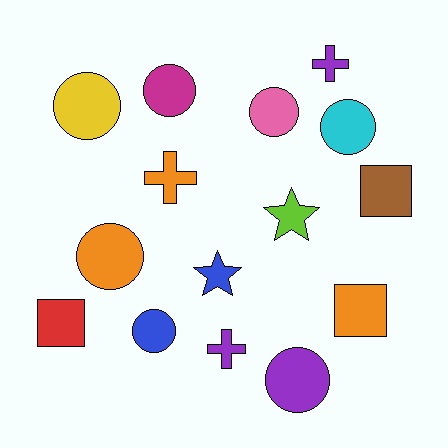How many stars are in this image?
There are 2 stars.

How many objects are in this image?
There are 15 objects.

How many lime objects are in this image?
There is 1 lime object.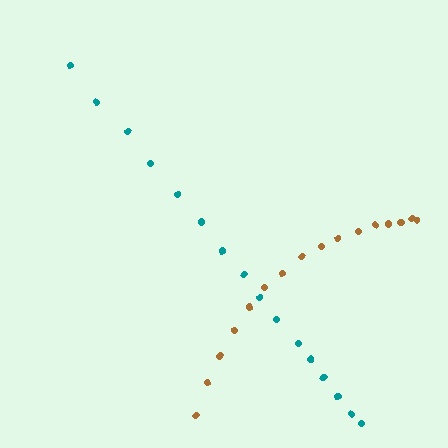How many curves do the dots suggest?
There are 2 distinct paths.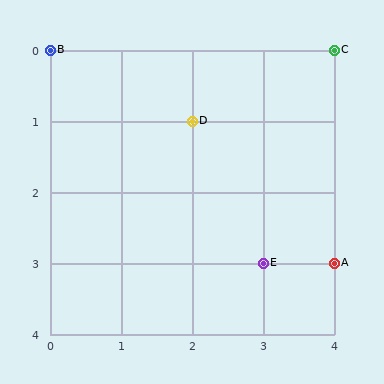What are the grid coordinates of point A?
Point A is at grid coordinates (4, 3).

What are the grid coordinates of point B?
Point B is at grid coordinates (0, 0).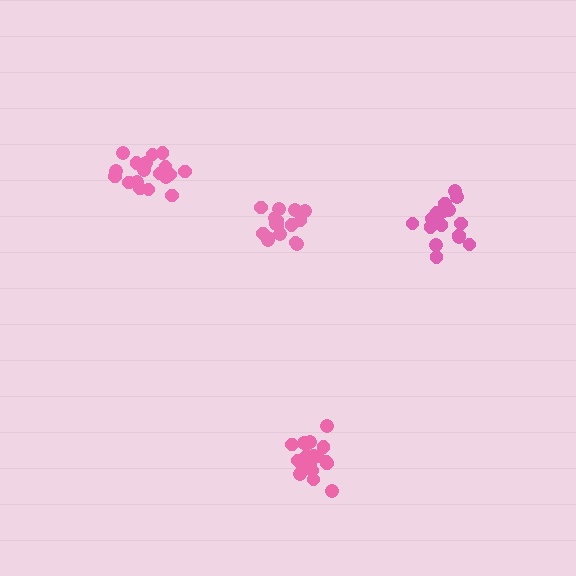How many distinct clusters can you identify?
There are 4 distinct clusters.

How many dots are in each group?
Group 1: 18 dots, Group 2: 16 dots, Group 3: 19 dots, Group 4: 18 dots (71 total).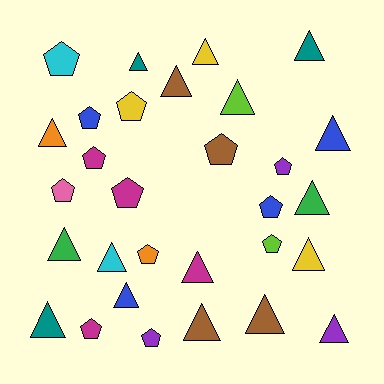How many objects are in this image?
There are 30 objects.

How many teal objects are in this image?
There are 3 teal objects.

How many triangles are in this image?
There are 17 triangles.